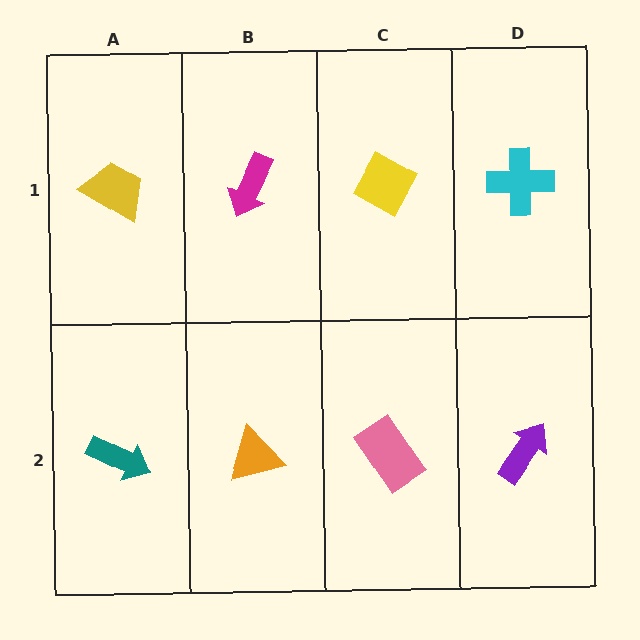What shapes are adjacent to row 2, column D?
A cyan cross (row 1, column D), a pink rectangle (row 2, column C).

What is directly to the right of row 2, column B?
A pink rectangle.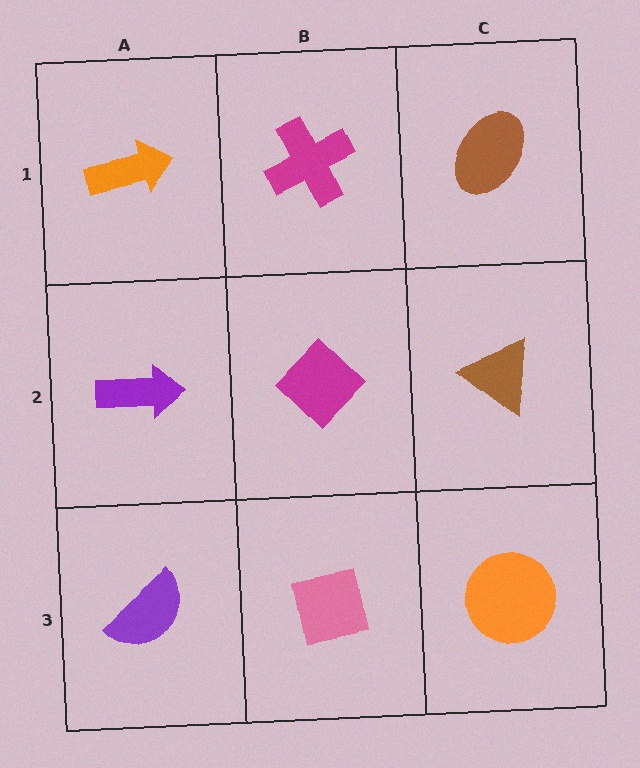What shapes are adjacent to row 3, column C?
A brown triangle (row 2, column C), a pink square (row 3, column B).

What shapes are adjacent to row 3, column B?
A magenta diamond (row 2, column B), a purple semicircle (row 3, column A), an orange circle (row 3, column C).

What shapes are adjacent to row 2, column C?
A brown ellipse (row 1, column C), an orange circle (row 3, column C), a magenta diamond (row 2, column B).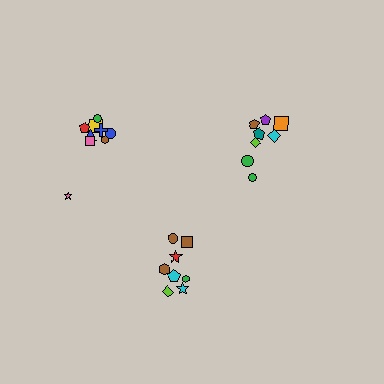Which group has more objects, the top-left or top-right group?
The top-left group.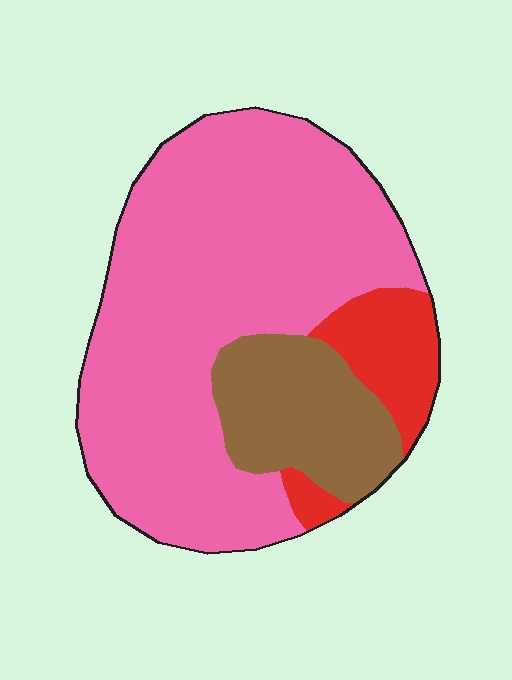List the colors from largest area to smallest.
From largest to smallest: pink, brown, red.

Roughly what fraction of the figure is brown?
Brown takes up about one sixth (1/6) of the figure.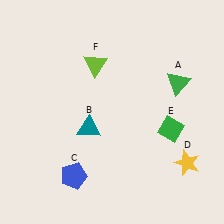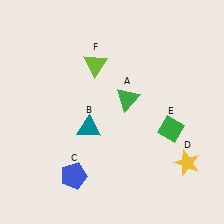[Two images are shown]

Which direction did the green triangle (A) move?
The green triangle (A) moved left.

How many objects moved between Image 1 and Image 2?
1 object moved between the two images.